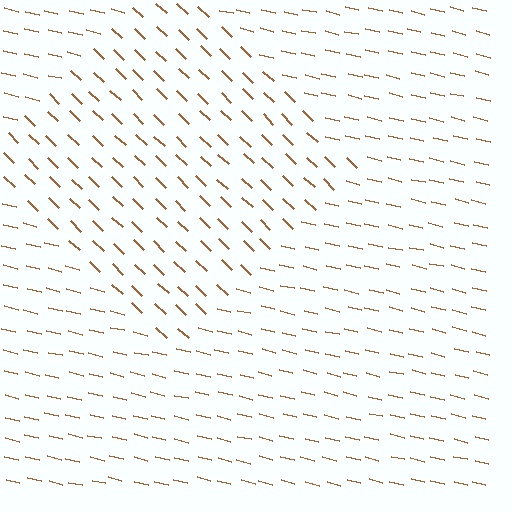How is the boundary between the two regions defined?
The boundary is defined purely by a change in line orientation (approximately 30 degrees difference). All lines are the same color and thickness.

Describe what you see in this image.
The image is filled with small brown line segments. A diamond region in the image has lines oriented differently from the surrounding lines, creating a visible texture boundary.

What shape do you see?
I see a diamond.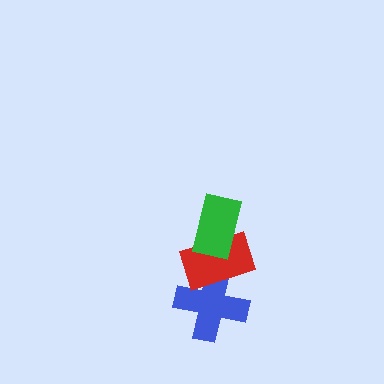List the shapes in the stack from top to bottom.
From top to bottom: the green rectangle, the red rectangle, the blue cross.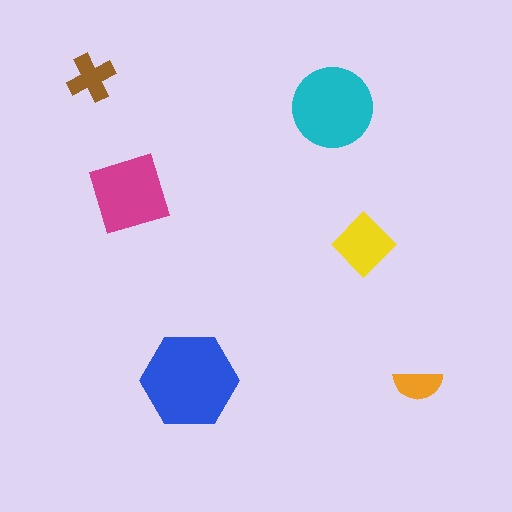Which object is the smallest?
The orange semicircle.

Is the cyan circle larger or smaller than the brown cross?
Larger.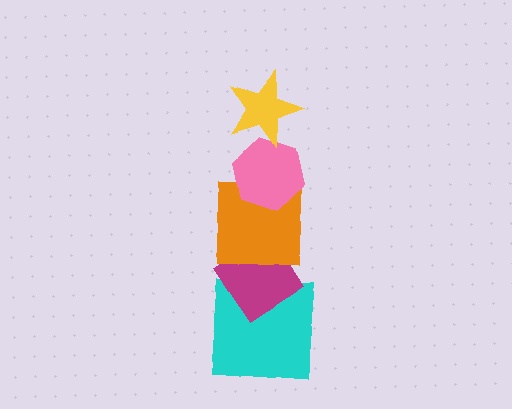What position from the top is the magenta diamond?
The magenta diamond is 4th from the top.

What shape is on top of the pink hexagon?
The yellow star is on top of the pink hexagon.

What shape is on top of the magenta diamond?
The orange square is on top of the magenta diamond.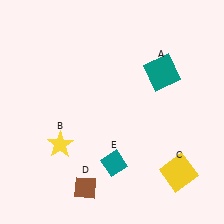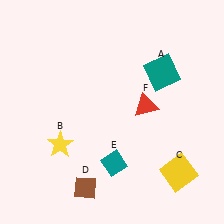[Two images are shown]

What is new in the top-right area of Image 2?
A red triangle (F) was added in the top-right area of Image 2.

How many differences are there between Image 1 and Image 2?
There is 1 difference between the two images.